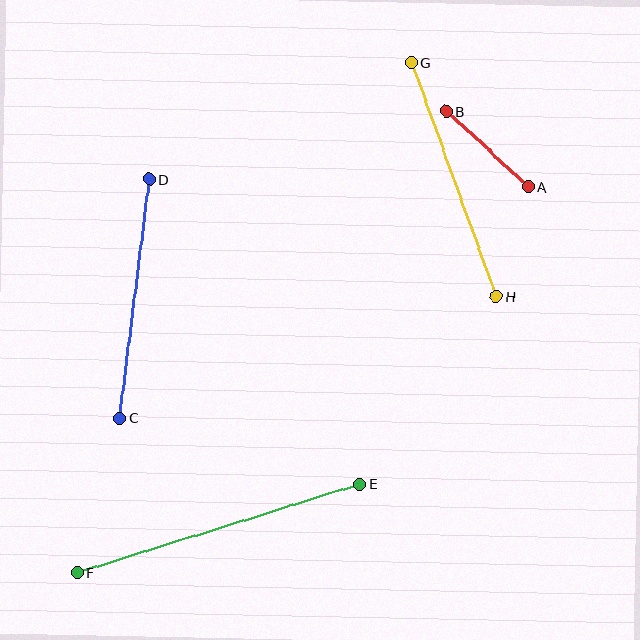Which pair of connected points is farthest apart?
Points E and F are farthest apart.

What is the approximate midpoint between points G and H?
The midpoint is at approximately (454, 179) pixels.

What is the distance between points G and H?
The distance is approximately 248 pixels.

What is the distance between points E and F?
The distance is approximately 296 pixels.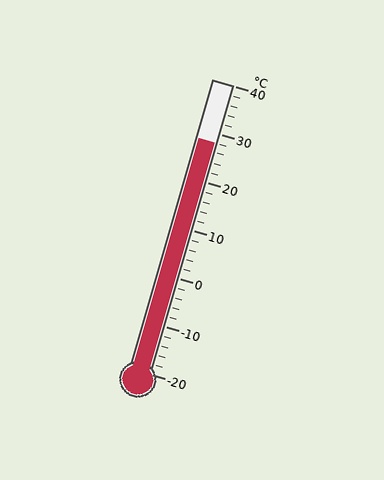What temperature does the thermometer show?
The thermometer shows approximately 28°C.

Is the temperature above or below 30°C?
The temperature is below 30°C.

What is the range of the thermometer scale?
The thermometer scale ranges from -20°C to 40°C.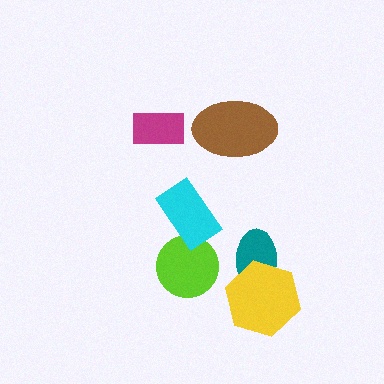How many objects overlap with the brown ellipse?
0 objects overlap with the brown ellipse.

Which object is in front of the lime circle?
The cyan rectangle is in front of the lime circle.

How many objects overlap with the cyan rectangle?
1 object overlaps with the cyan rectangle.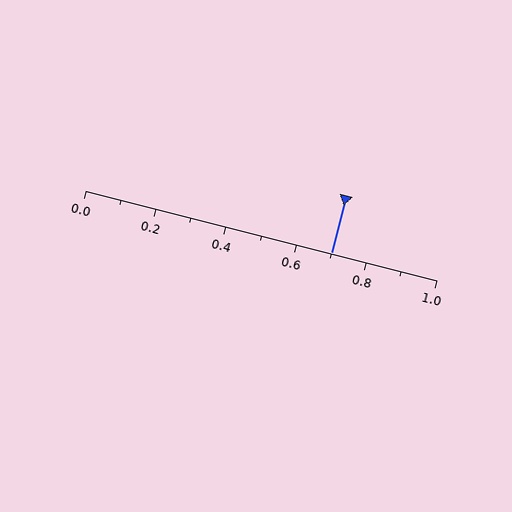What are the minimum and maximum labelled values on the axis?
The axis runs from 0.0 to 1.0.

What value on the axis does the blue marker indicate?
The marker indicates approximately 0.7.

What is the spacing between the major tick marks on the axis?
The major ticks are spaced 0.2 apart.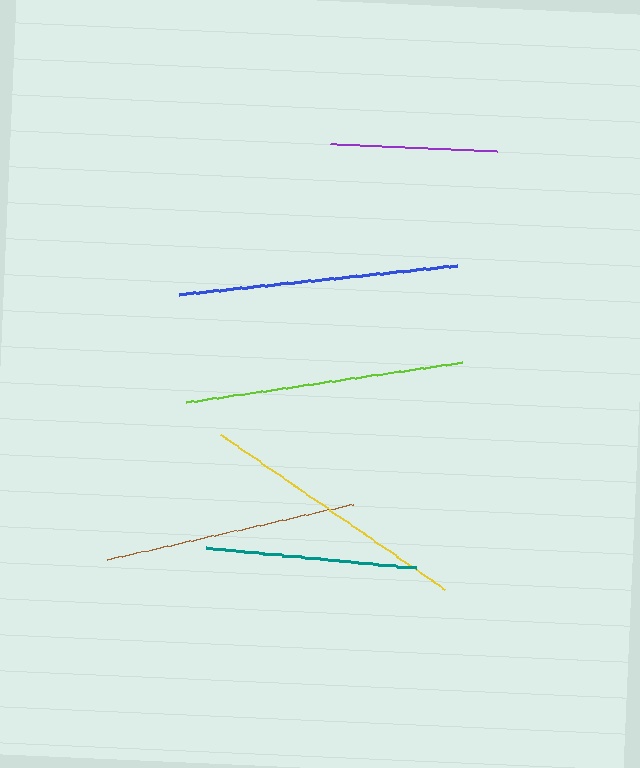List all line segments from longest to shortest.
From longest to shortest: blue, lime, yellow, brown, teal, purple.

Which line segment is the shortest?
The purple line is the shortest at approximately 167 pixels.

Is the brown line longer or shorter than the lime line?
The lime line is longer than the brown line.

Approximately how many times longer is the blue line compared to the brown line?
The blue line is approximately 1.1 times the length of the brown line.